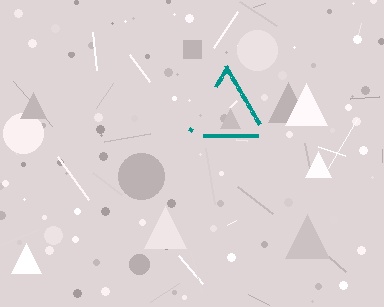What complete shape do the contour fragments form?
The contour fragments form a triangle.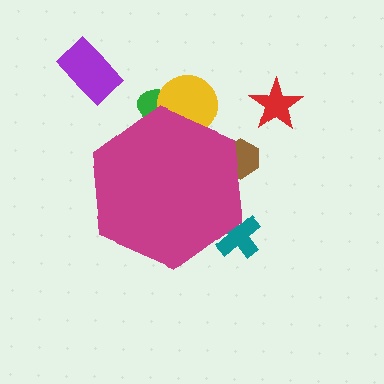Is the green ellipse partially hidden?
Yes, the green ellipse is partially hidden behind the magenta hexagon.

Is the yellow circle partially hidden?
Yes, the yellow circle is partially hidden behind the magenta hexagon.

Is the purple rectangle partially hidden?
No, the purple rectangle is fully visible.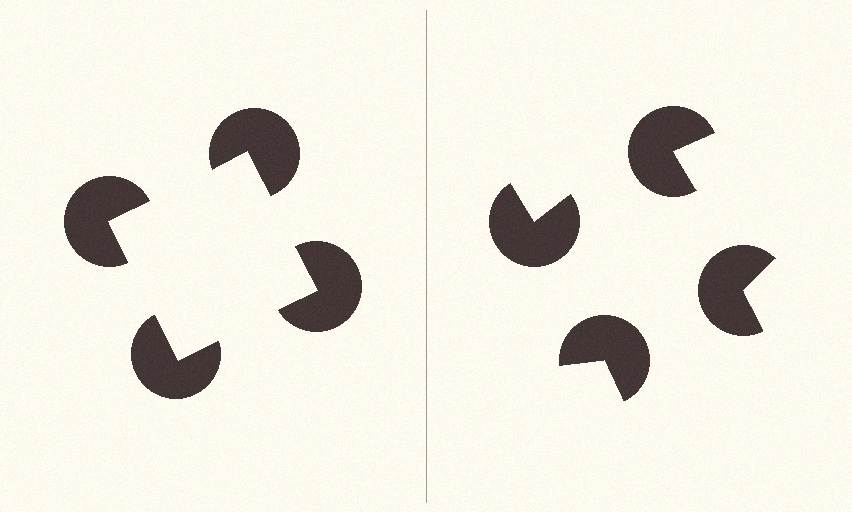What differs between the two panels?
The pac-man discs are positioned identically on both sides; only the wedge orientations differ. On the left they align to a square; on the right they are misaligned.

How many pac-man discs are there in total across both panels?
8 — 4 on each side.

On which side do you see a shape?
An illusory square appears on the left side. On the right side the wedge cuts are rotated, so no coherent shape forms.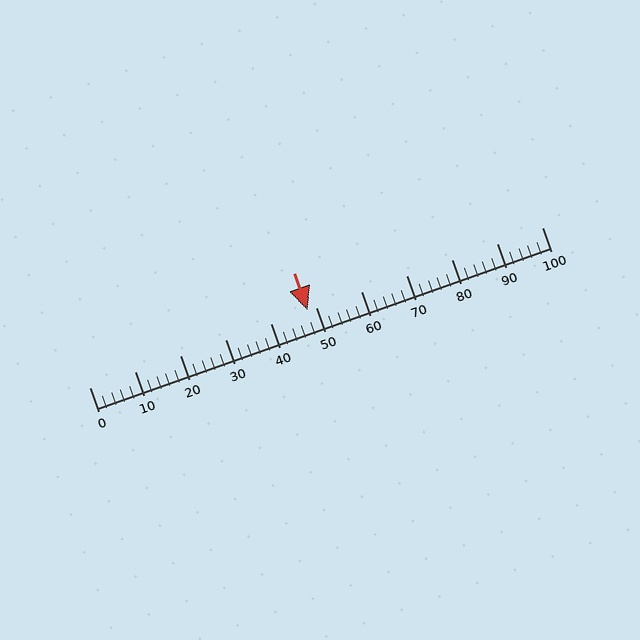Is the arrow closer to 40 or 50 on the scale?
The arrow is closer to 50.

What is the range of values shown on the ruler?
The ruler shows values from 0 to 100.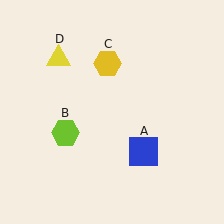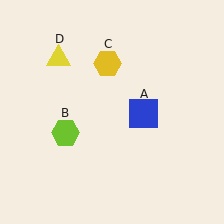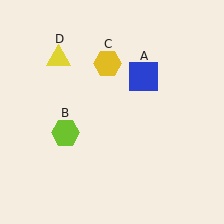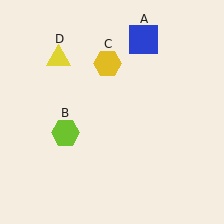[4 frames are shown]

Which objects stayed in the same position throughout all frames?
Lime hexagon (object B) and yellow hexagon (object C) and yellow triangle (object D) remained stationary.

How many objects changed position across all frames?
1 object changed position: blue square (object A).